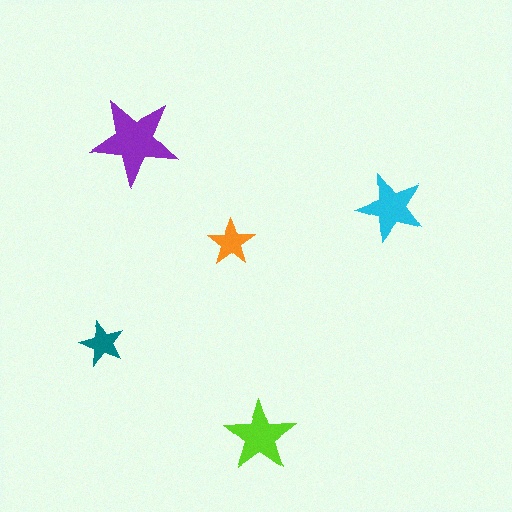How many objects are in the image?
There are 5 objects in the image.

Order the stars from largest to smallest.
the purple one, the lime one, the cyan one, the orange one, the teal one.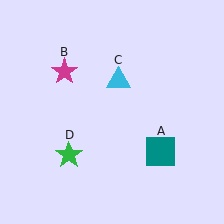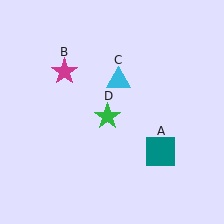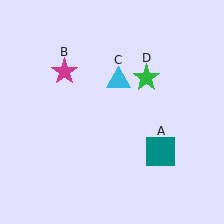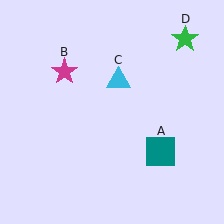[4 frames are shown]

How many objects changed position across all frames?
1 object changed position: green star (object D).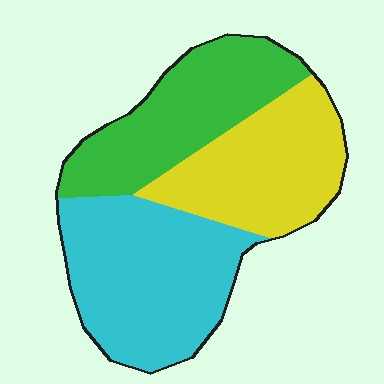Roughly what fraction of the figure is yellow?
Yellow takes up between a sixth and a third of the figure.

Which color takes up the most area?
Cyan, at roughly 40%.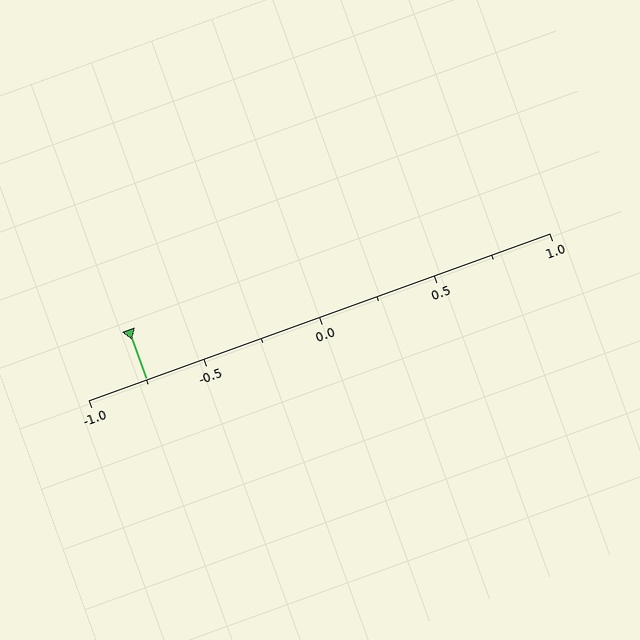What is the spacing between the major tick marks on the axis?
The major ticks are spaced 0.5 apart.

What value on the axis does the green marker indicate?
The marker indicates approximately -0.75.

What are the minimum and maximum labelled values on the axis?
The axis runs from -1.0 to 1.0.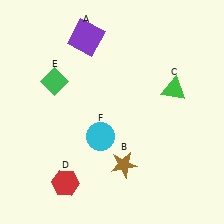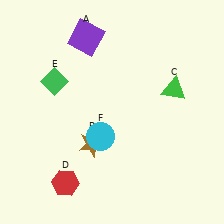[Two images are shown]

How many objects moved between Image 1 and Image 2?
1 object moved between the two images.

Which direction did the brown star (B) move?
The brown star (B) moved left.